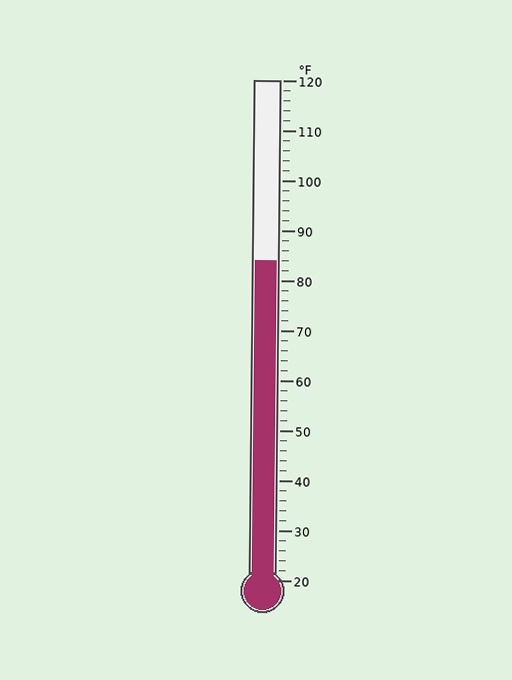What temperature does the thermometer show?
The thermometer shows approximately 84°F.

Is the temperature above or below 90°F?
The temperature is below 90°F.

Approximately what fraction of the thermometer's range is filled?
The thermometer is filled to approximately 65% of its range.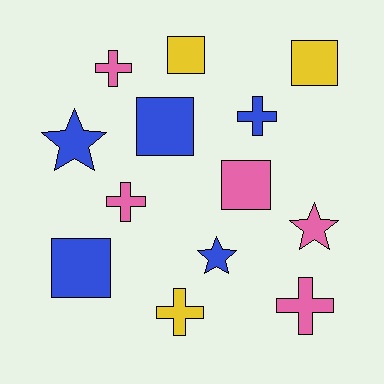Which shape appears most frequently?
Square, with 5 objects.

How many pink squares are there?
There is 1 pink square.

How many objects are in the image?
There are 13 objects.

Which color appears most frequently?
Pink, with 5 objects.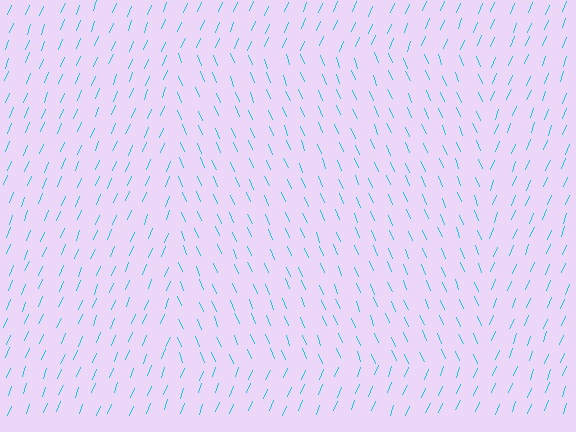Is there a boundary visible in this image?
Yes, there is a texture boundary formed by a change in line orientation.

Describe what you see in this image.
The image is filled with small cyan line segments. A rectangle region in the image has lines oriented differently from the surrounding lines, creating a visible texture boundary.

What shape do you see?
I see a rectangle.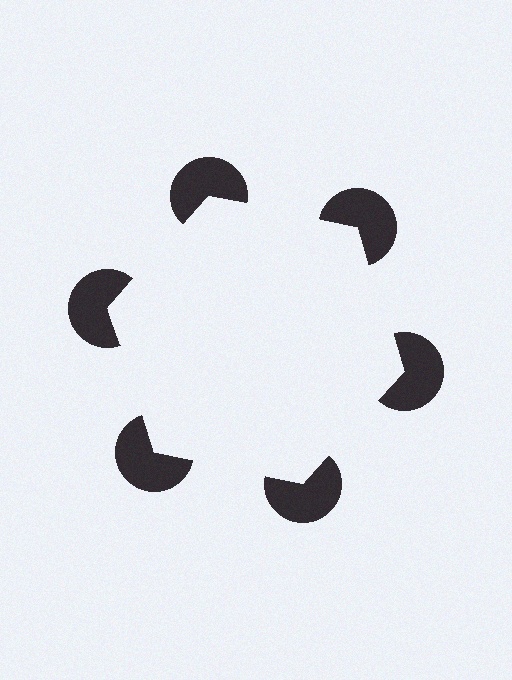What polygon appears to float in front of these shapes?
An illusory hexagon — its edges are inferred from the aligned wedge cuts in the pac-man discs, not physically drawn.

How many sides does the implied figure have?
6 sides.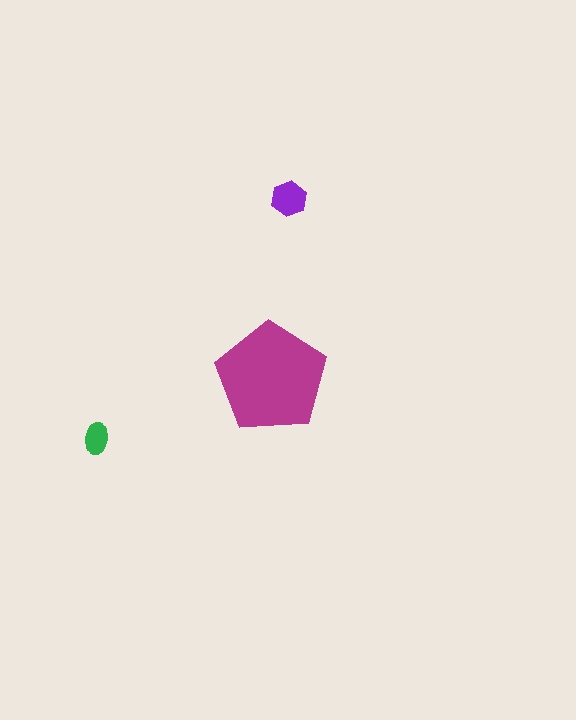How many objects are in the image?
There are 3 objects in the image.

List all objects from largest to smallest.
The magenta pentagon, the purple hexagon, the green ellipse.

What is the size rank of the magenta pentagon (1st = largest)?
1st.